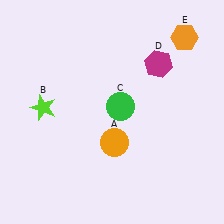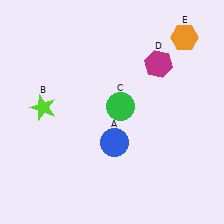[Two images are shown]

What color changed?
The circle (A) changed from orange in Image 1 to blue in Image 2.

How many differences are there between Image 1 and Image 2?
There is 1 difference between the two images.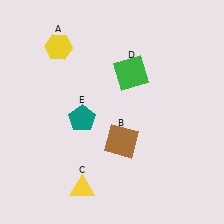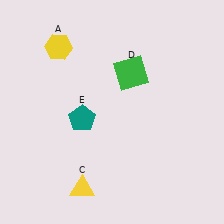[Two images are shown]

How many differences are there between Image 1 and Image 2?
There is 1 difference between the two images.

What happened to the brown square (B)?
The brown square (B) was removed in Image 2. It was in the bottom-right area of Image 1.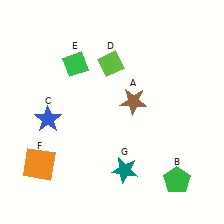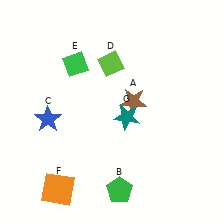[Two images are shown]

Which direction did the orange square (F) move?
The orange square (F) moved down.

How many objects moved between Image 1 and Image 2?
3 objects moved between the two images.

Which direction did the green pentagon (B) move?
The green pentagon (B) moved left.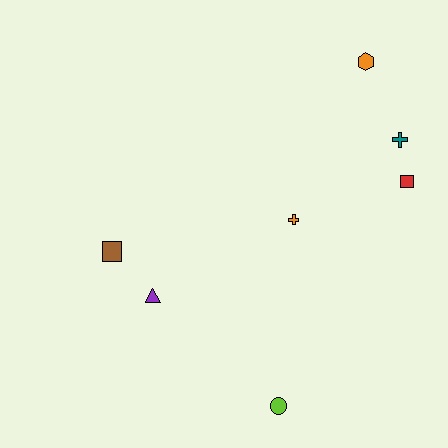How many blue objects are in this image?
There are no blue objects.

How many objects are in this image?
There are 7 objects.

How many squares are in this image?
There are 2 squares.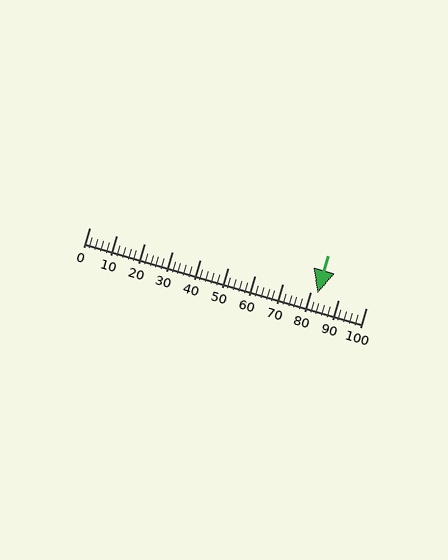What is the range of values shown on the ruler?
The ruler shows values from 0 to 100.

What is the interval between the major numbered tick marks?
The major tick marks are spaced 10 units apart.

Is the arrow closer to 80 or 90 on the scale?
The arrow is closer to 80.